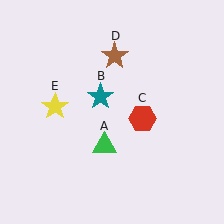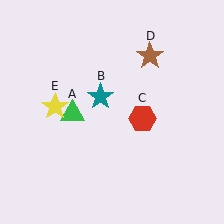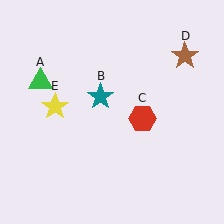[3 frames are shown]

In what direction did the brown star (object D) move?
The brown star (object D) moved right.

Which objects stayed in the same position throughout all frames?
Teal star (object B) and red hexagon (object C) and yellow star (object E) remained stationary.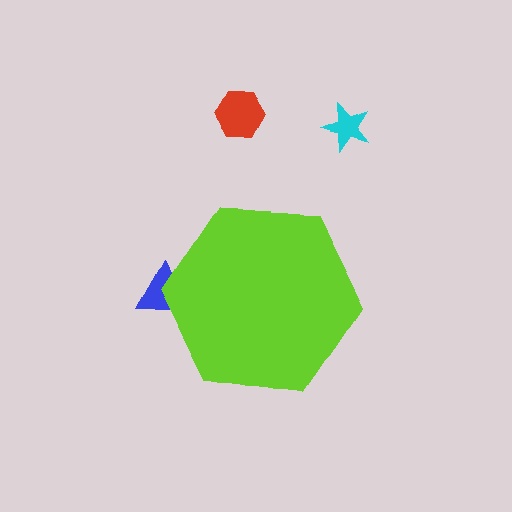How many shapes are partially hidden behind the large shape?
1 shape is partially hidden.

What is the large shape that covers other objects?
A lime hexagon.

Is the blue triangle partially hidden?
Yes, the blue triangle is partially hidden behind the lime hexagon.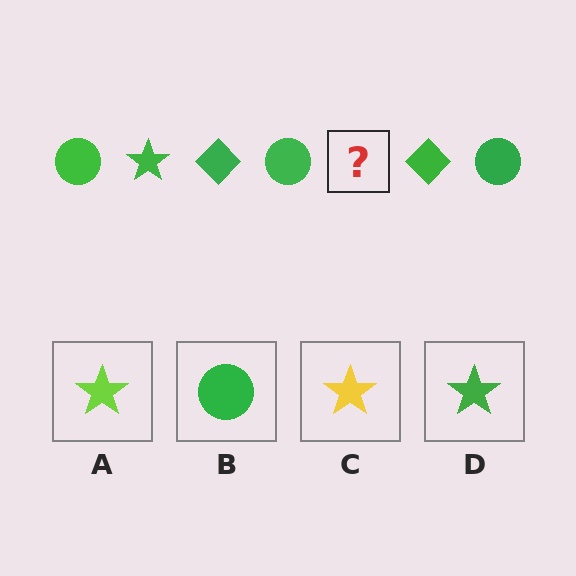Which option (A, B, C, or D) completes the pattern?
D.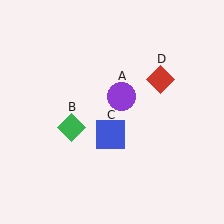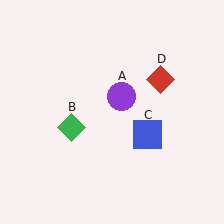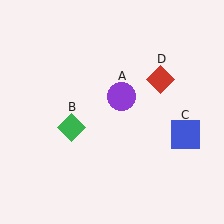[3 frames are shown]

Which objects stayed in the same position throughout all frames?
Purple circle (object A) and green diamond (object B) and red diamond (object D) remained stationary.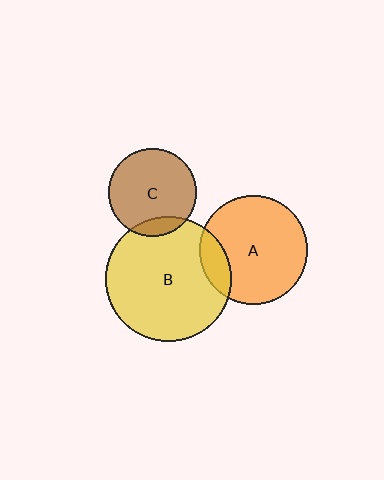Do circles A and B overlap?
Yes.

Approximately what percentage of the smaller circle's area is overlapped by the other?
Approximately 15%.